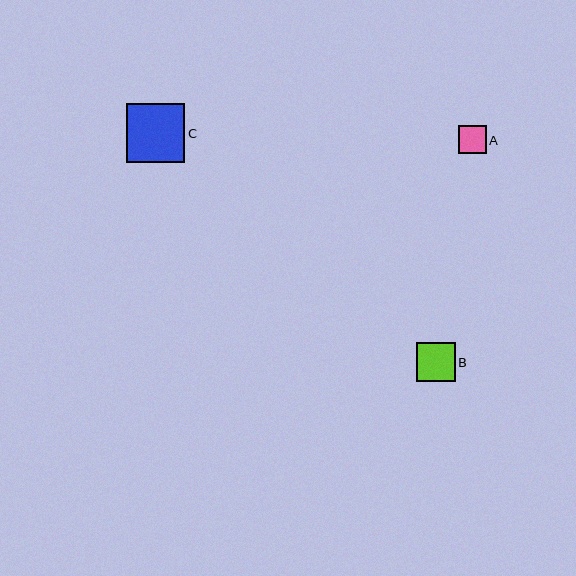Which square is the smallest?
Square A is the smallest with a size of approximately 28 pixels.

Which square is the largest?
Square C is the largest with a size of approximately 59 pixels.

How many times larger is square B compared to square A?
Square B is approximately 1.4 times the size of square A.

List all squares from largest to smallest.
From largest to smallest: C, B, A.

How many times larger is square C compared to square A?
Square C is approximately 2.1 times the size of square A.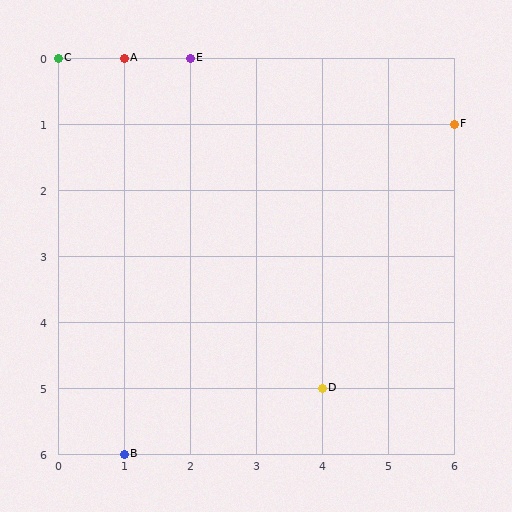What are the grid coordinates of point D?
Point D is at grid coordinates (4, 5).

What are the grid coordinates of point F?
Point F is at grid coordinates (6, 1).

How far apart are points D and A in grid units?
Points D and A are 3 columns and 5 rows apart (about 5.8 grid units diagonally).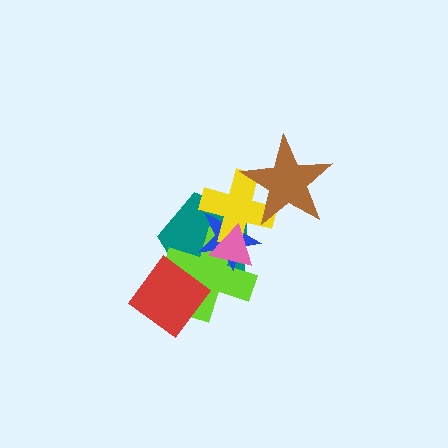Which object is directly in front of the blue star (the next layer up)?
The yellow cross is directly in front of the blue star.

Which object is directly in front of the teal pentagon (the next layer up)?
The lime cross is directly in front of the teal pentagon.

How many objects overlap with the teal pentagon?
5 objects overlap with the teal pentagon.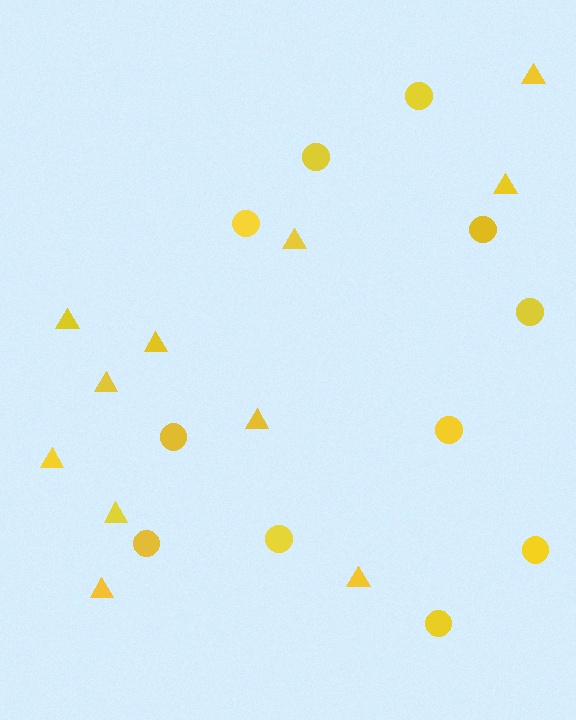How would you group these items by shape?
There are 2 groups: one group of triangles (11) and one group of circles (11).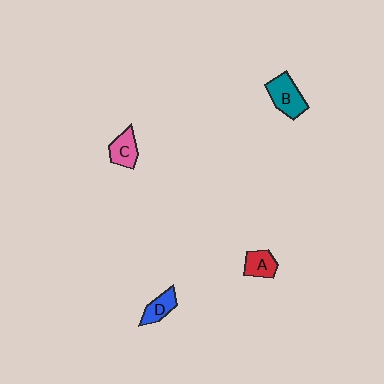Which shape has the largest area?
Shape B (teal).